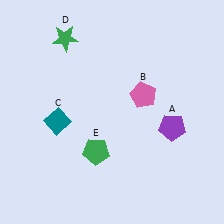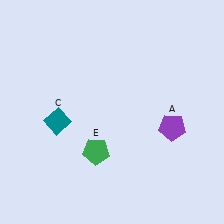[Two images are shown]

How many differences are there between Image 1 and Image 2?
There are 2 differences between the two images.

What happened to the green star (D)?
The green star (D) was removed in Image 2. It was in the top-left area of Image 1.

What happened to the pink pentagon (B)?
The pink pentagon (B) was removed in Image 2. It was in the top-right area of Image 1.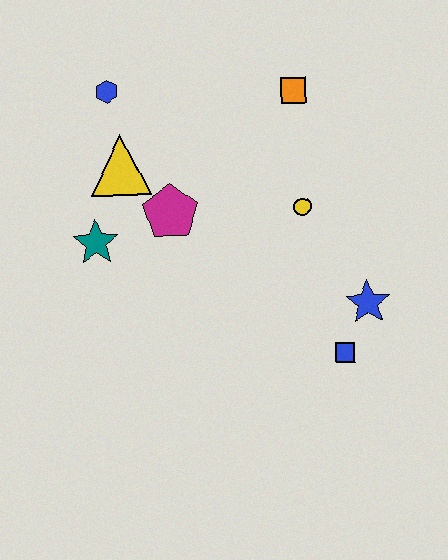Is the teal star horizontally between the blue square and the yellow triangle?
No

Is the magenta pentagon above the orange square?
No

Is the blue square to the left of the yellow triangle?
No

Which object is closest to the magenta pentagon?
The yellow triangle is closest to the magenta pentagon.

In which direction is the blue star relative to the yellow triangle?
The blue star is to the right of the yellow triangle.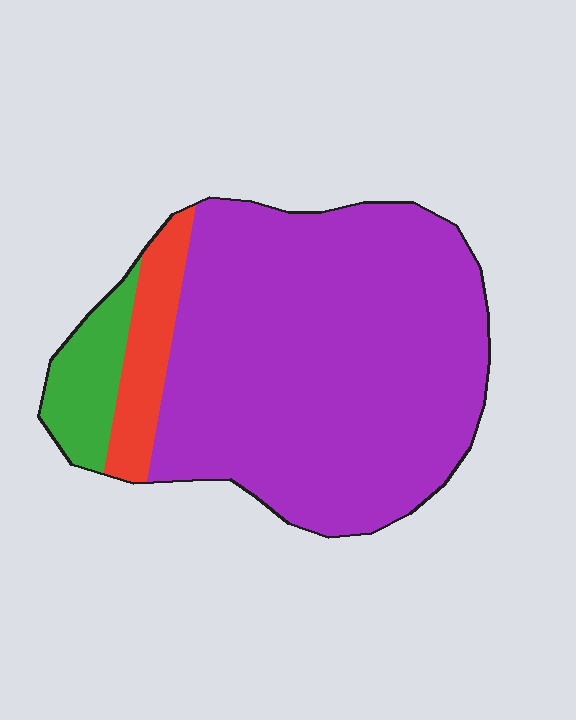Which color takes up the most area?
Purple, at roughly 80%.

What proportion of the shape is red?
Red covers 10% of the shape.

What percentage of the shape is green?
Green takes up about one tenth (1/10) of the shape.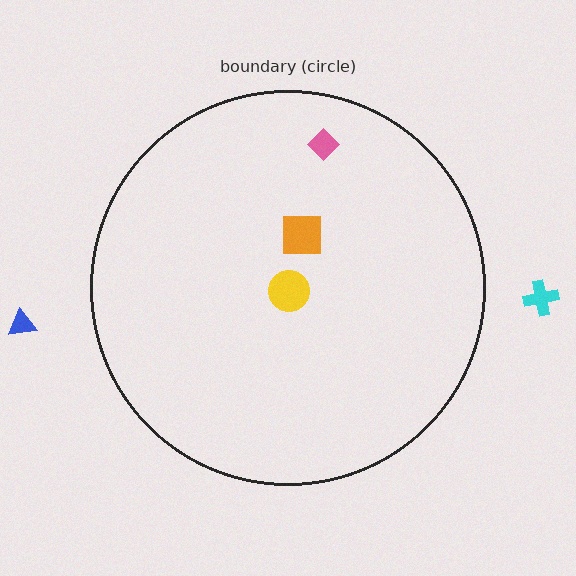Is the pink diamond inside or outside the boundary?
Inside.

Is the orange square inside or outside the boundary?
Inside.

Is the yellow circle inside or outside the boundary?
Inside.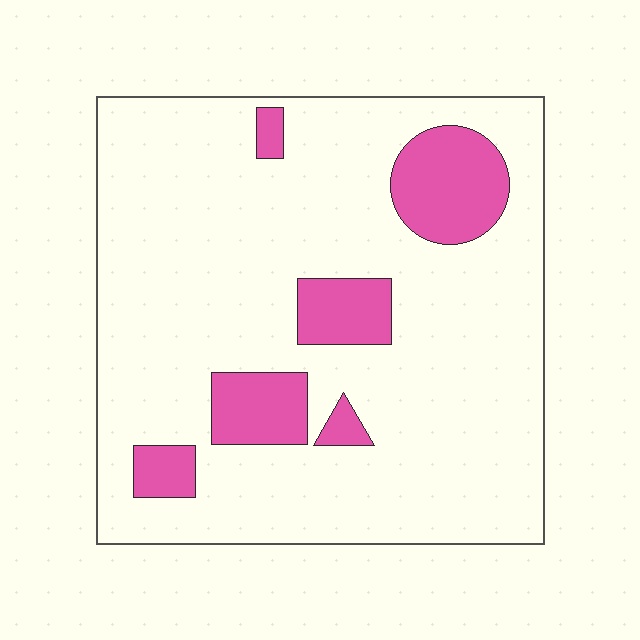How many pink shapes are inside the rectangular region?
6.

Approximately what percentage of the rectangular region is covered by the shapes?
Approximately 15%.